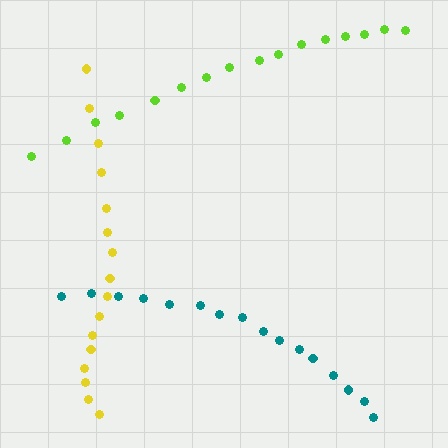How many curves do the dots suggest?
There are 3 distinct paths.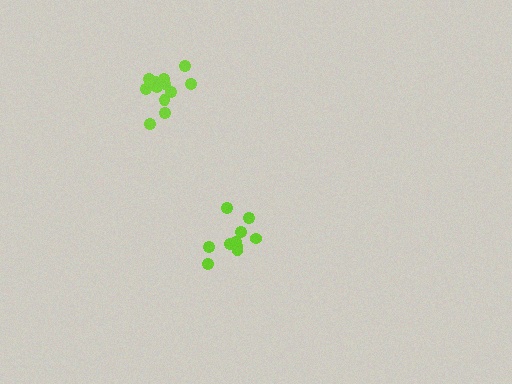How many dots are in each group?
Group 1: 10 dots, Group 2: 13 dots (23 total).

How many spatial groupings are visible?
There are 2 spatial groupings.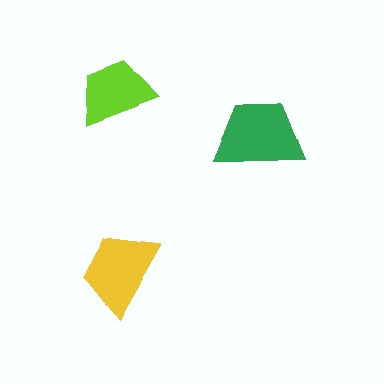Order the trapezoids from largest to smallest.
the green one, the yellow one, the lime one.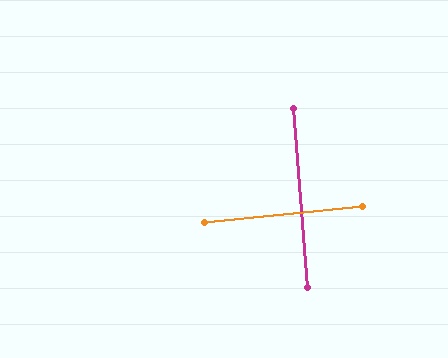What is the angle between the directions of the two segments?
Approximately 88 degrees.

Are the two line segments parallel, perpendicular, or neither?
Perpendicular — they meet at approximately 88°.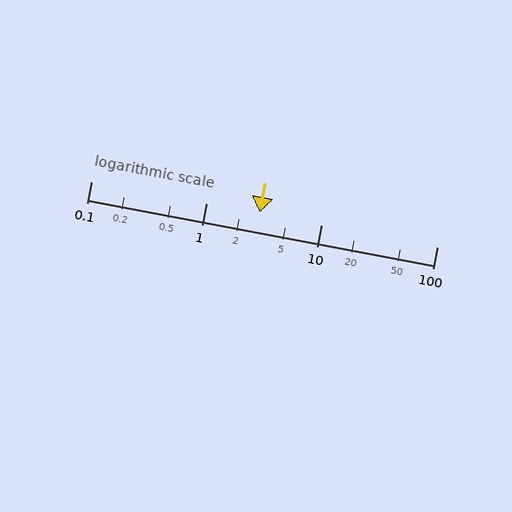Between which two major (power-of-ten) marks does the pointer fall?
The pointer is between 1 and 10.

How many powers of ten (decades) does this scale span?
The scale spans 3 decades, from 0.1 to 100.